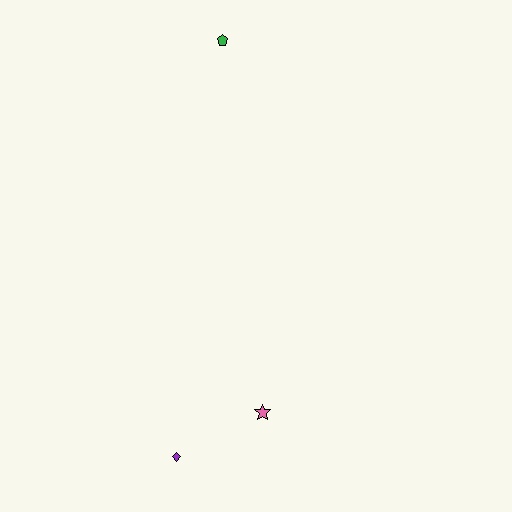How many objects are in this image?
There are 3 objects.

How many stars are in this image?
There is 1 star.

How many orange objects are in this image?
There are no orange objects.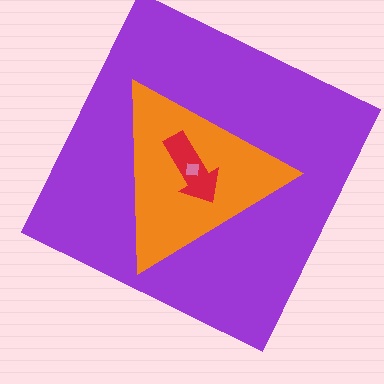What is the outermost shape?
The purple square.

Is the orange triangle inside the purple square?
Yes.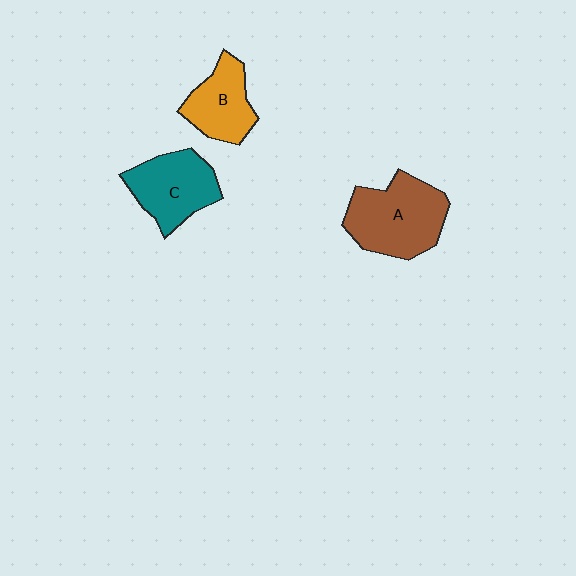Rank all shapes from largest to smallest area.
From largest to smallest: A (brown), C (teal), B (orange).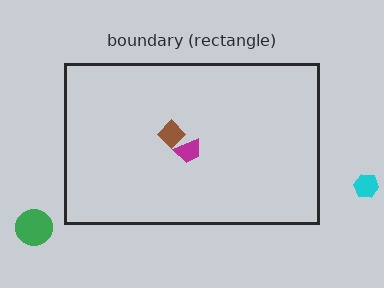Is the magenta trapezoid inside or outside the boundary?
Inside.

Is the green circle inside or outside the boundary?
Outside.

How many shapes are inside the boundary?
2 inside, 2 outside.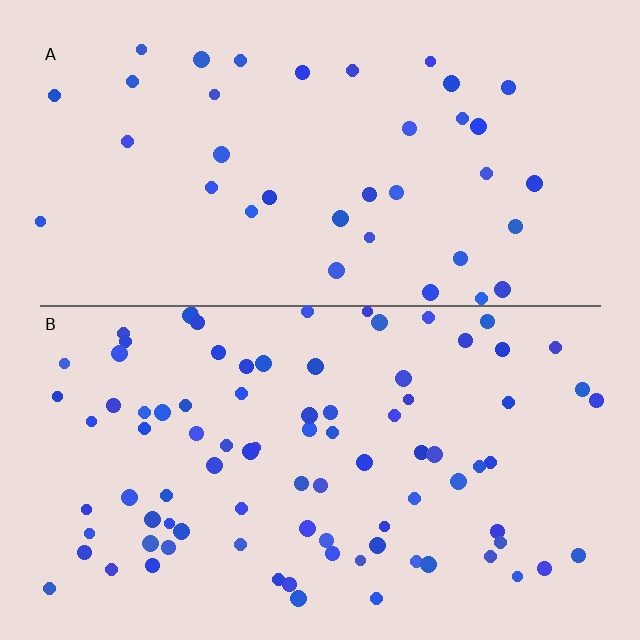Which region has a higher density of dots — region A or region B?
B (the bottom).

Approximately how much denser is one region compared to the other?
Approximately 2.4× — region B over region A.